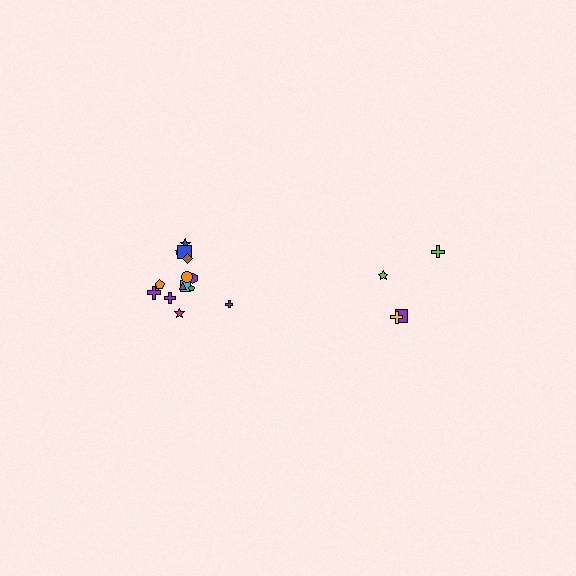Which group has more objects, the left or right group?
The left group.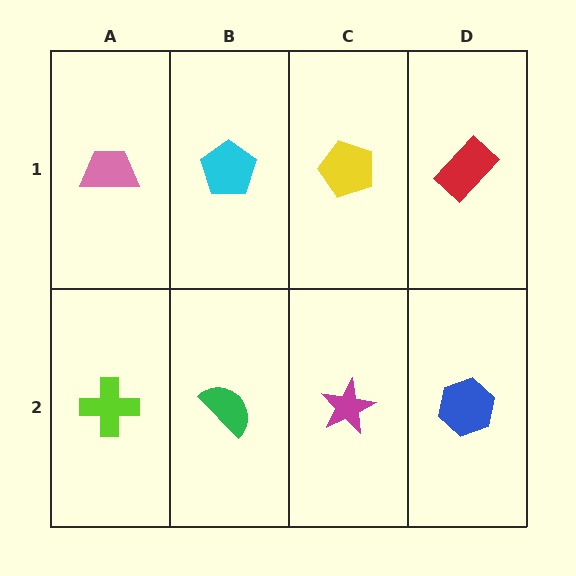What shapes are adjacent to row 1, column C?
A magenta star (row 2, column C), a cyan pentagon (row 1, column B), a red rectangle (row 1, column D).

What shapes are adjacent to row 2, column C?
A yellow pentagon (row 1, column C), a green semicircle (row 2, column B), a blue hexagon (row 2, column D).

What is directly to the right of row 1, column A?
A cyan pentagon.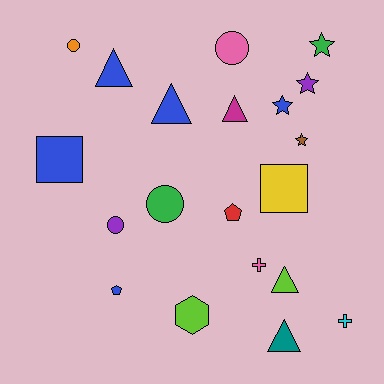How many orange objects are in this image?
There is 1 orange object.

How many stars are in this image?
There are 4 stars.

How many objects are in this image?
There are 20 objects.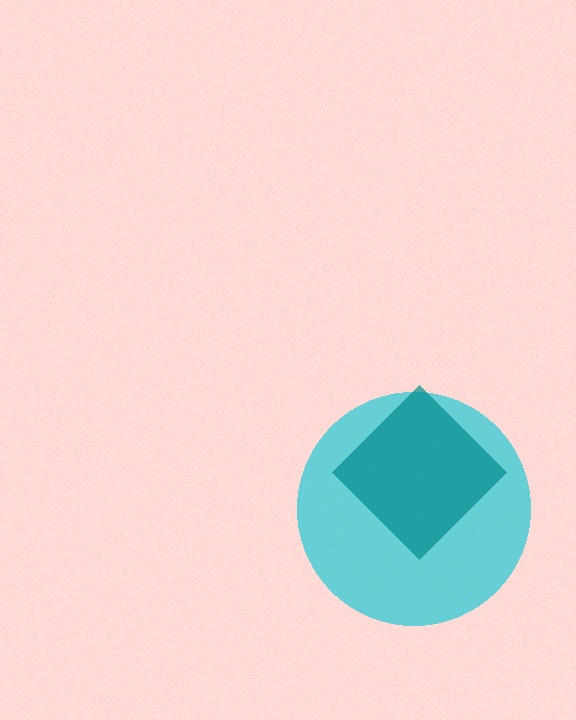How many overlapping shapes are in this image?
There are 2 overlapping shapes in the image.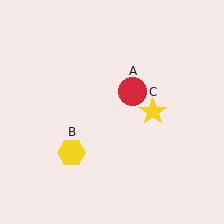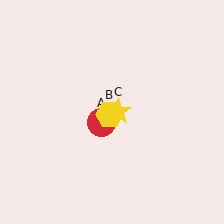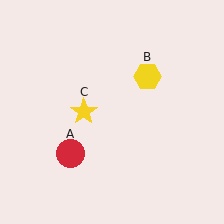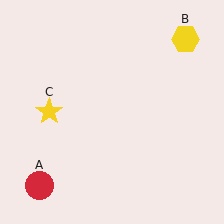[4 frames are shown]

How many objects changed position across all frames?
3 objects changed position: red circle (object A), yellow hexagon (object B), yellow star (object C).